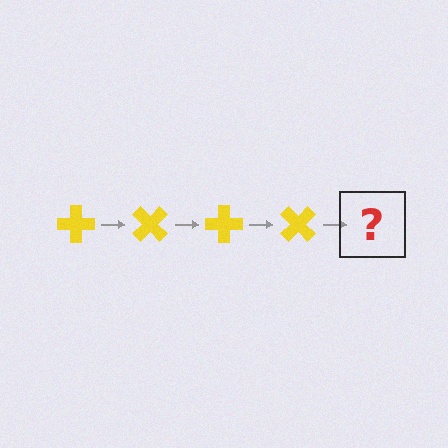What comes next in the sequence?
The next element should be a yellow cross rotated 180 degrees.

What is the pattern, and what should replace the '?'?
The pattern is that the cross rotates 45 degrees each step. The '?' should be a yellow cross rotated 180 degrees.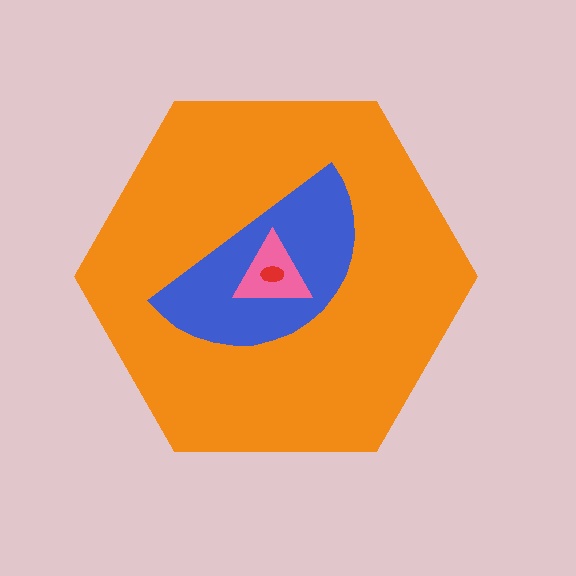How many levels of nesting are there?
4.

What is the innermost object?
The red ellipse.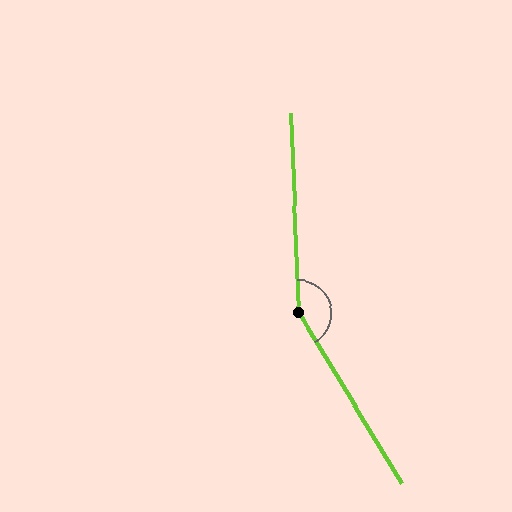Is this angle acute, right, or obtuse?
It is obtuse.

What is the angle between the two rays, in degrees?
Approximately 151 degrees.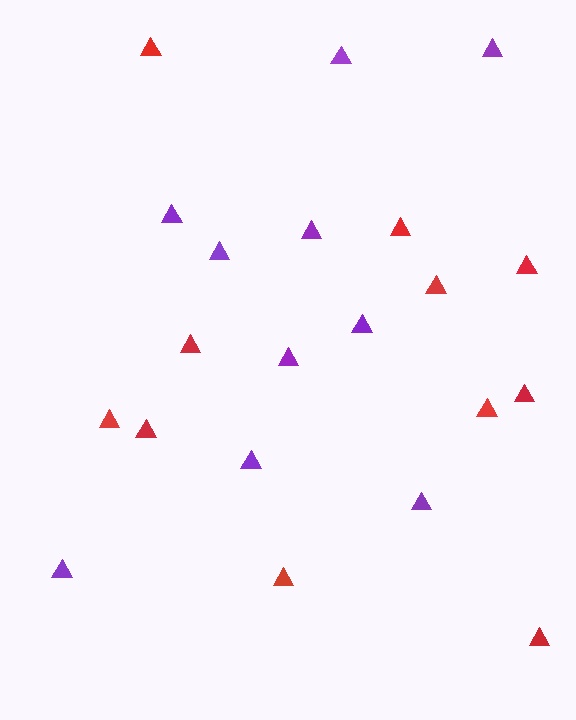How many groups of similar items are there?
There are 2 groups: one group of purple triangles (10) and one group of red triangles (11).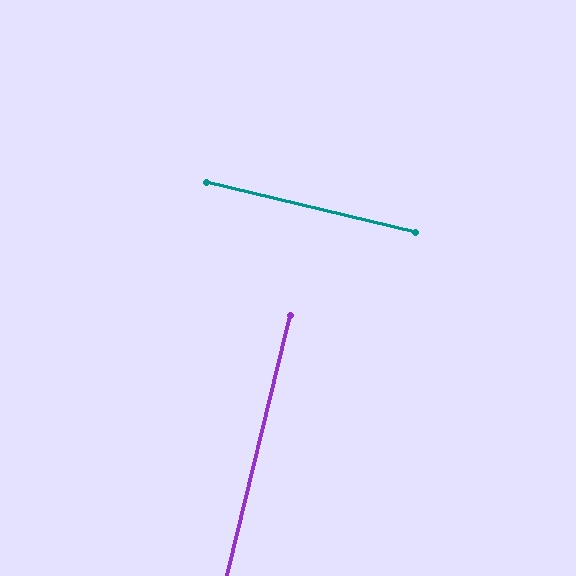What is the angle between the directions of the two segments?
Approximately 90 degrees.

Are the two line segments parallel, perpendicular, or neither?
Perpendicular — they meet at approximately 90°.